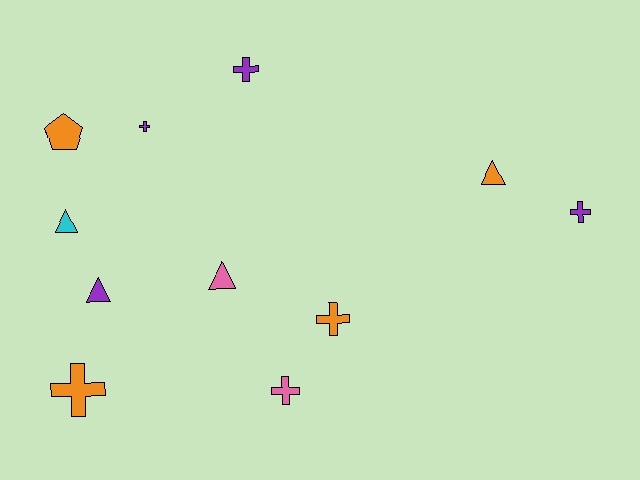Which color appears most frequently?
Orange, with 4 objects.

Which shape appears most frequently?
Cross, with 6 objects.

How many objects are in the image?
There are 11 objects.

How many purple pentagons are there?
There are no purple pentagons.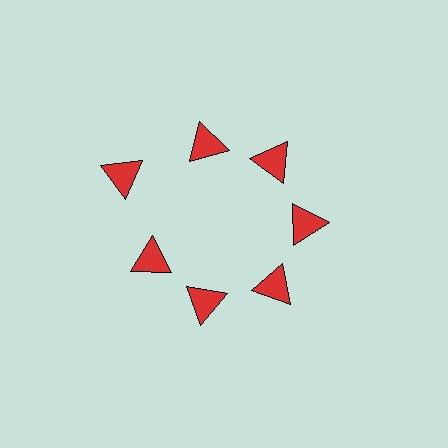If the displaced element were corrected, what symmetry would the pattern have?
It would have 7-fold rotational symmetry — the pattern would map onto itself every 51 degrees.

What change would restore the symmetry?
The symmetry would be restored by moving it inward, back onto the ring so that all 7 triangles sit at equal angles and equal distance from the center.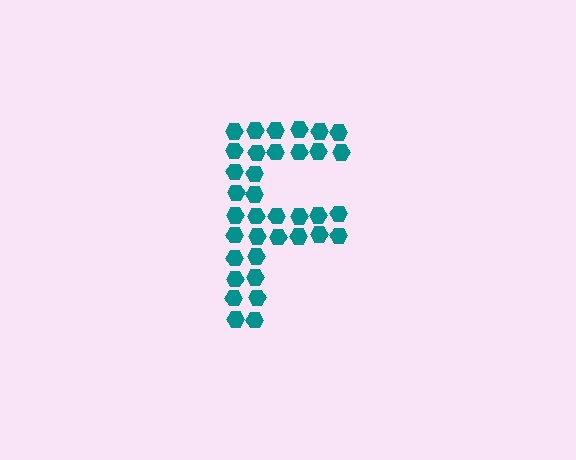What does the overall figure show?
The overall figure shows the letter F.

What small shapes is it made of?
It is made of small hexagons.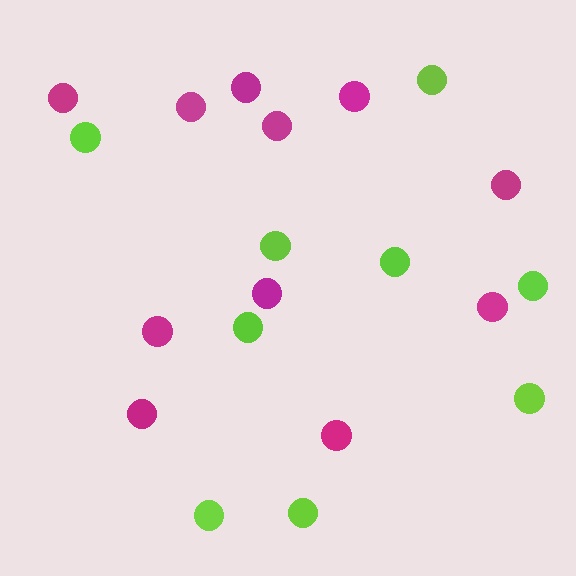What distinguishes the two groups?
There are 2 groups: one group of lime circles (9) and one group of magenta circles (11).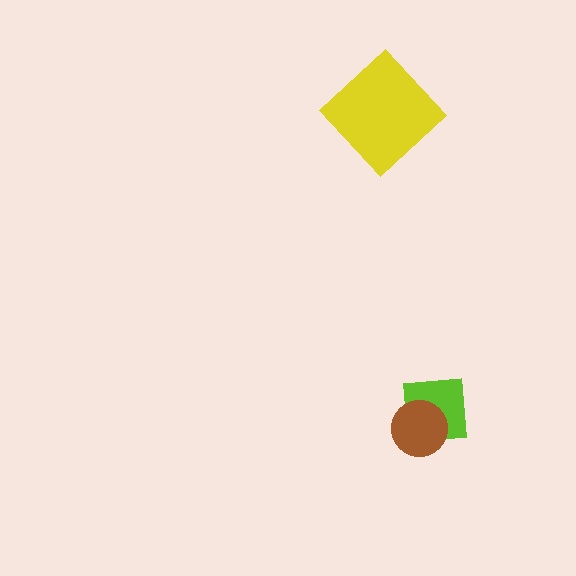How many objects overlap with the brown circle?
1 object overlaps with the brown circle.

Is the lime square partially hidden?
Yes, it is partially covered by another shape.